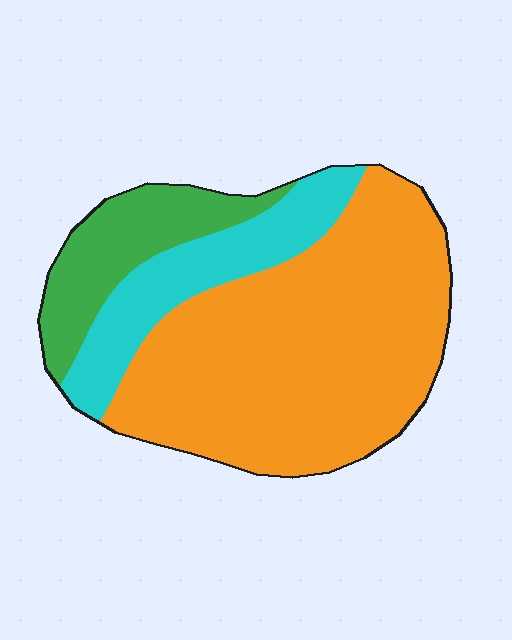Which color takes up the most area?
Orange, at roughly 65%.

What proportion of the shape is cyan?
Cyan takes up about one fifth (1/5) of the shape.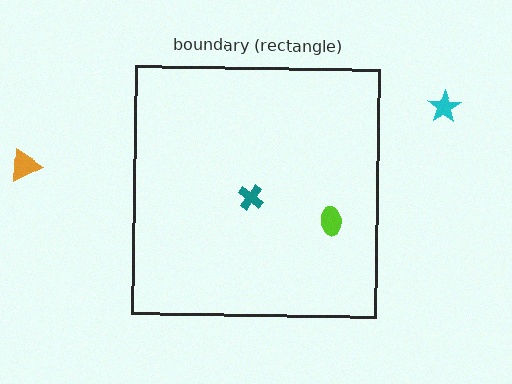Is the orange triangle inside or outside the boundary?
Outside.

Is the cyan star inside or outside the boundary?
Outside.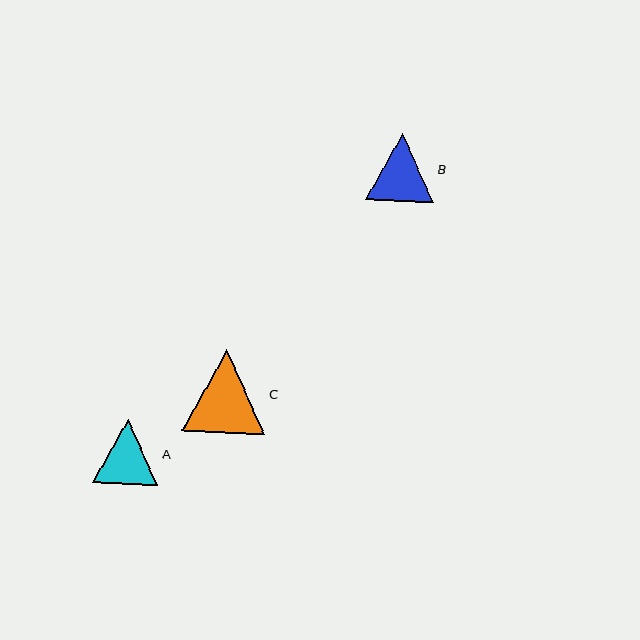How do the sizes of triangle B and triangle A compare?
Triangle B and triangle A are approximately the same size.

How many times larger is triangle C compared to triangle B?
Triangle C is approximately 1.2 times the size of triangle B.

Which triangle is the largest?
Triangle C is the largest with a size of approximately 83 pixels.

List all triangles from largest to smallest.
From largest to smallest: C, B, A.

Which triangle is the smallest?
Triangle A is the smallest with a size of approximately 65 pixels.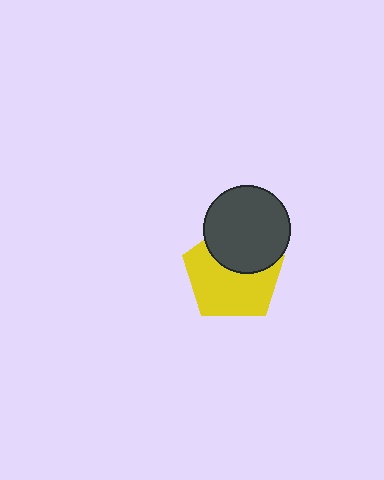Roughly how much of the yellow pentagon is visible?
About half of it is visible (roughly 62%).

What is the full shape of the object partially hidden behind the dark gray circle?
The partially hidden object is a yellow pentagon.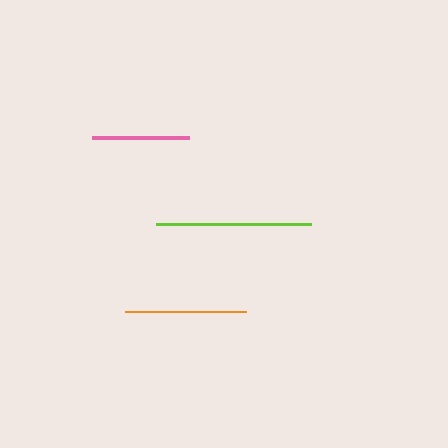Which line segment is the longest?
The lime line is the longest at approximately 155 pixels.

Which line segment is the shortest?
The pink line is the shortest at approximately 96 pixels.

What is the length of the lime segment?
The lime segment is approximately 155 pixels long.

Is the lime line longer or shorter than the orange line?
The lime line is longer than the orange line.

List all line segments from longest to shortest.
From longest to shortest: lime, orange, pink.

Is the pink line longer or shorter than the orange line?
The orange line is longer than the pink line.